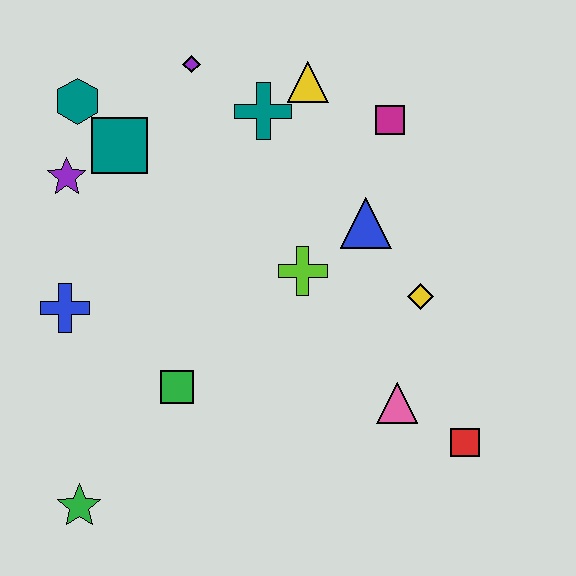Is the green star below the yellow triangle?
Yes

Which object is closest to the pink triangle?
The red square is closest to the pink triangle.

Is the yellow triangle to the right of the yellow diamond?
No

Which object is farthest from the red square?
The teal hexagon is farthest from the red square.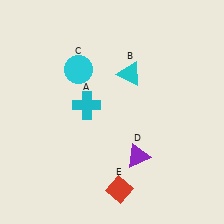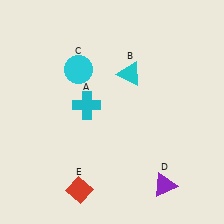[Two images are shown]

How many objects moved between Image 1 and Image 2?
2 objects moved between the two images.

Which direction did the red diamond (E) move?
The red diamond (E) moved left.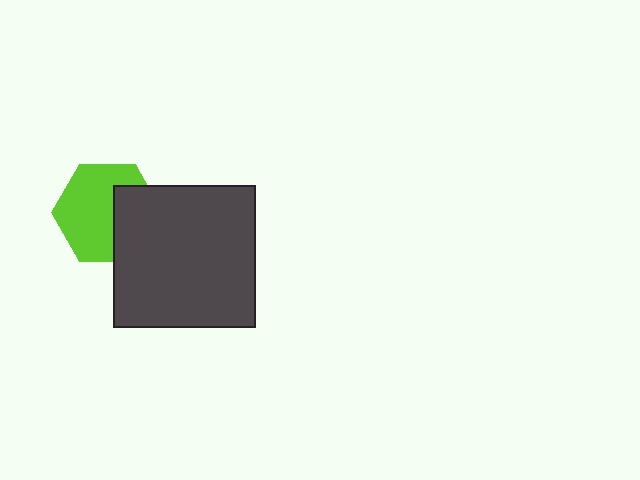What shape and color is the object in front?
The object in front is a dark gray square.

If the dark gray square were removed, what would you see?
You would see the complete lime hexagon.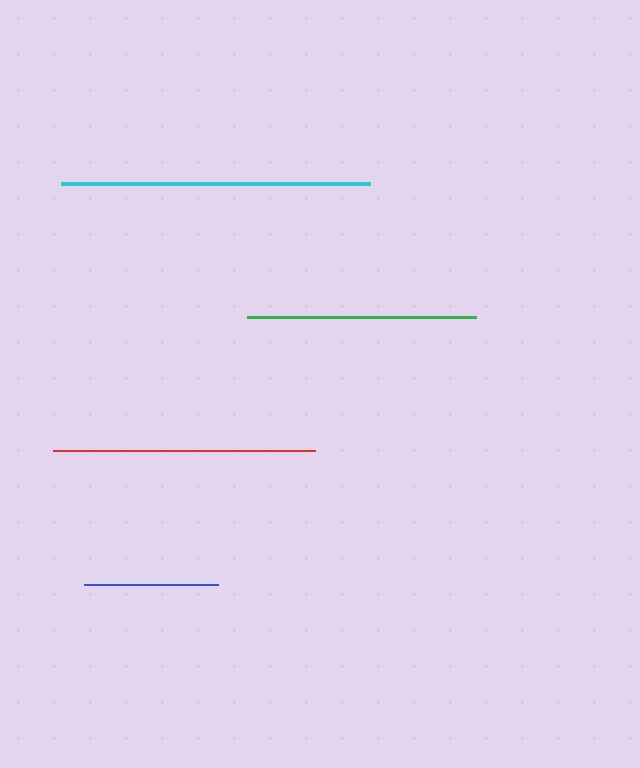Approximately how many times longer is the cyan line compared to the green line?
The cyan line is approximately 1.3 times the length of the green line.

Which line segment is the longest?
The cyan line is the longest at approximately 308 pixels.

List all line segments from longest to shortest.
From longest to shortest: cyan, red, green, blue.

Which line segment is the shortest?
The blue line is the shortest at approximately 134 pixels.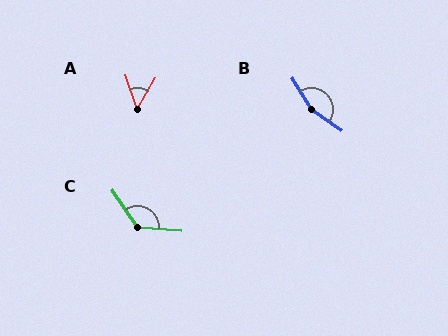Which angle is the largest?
B, at approximately 157 degrees.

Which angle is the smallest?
A, at approximately 49 degrees.